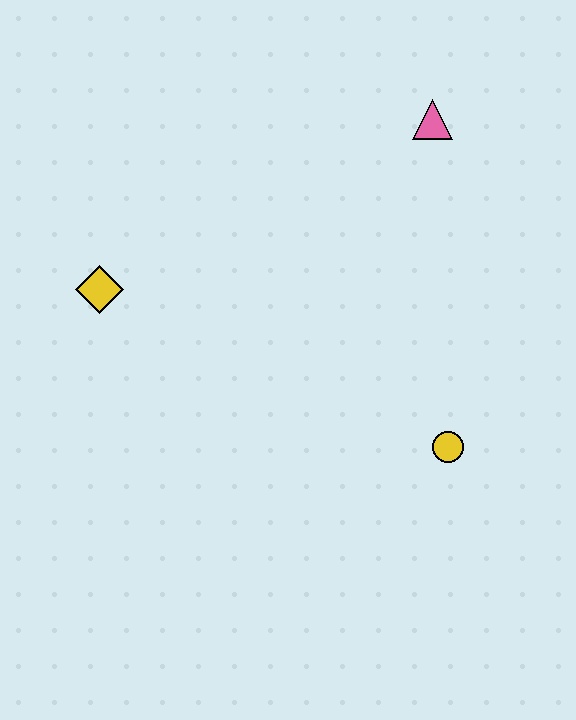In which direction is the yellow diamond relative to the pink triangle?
The yellow diamond is to the left of the pink triangle.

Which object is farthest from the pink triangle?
The yellow diamond is farthest from the pink triangle.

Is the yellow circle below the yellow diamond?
Yes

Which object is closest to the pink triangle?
The yellow circle is closest to the pink triangle.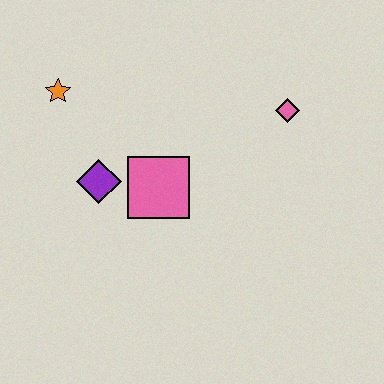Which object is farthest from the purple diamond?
The pink diamond is farthest from the purple diamond.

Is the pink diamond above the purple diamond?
Yes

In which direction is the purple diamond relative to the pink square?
The purple diamond is to the left of the pink square.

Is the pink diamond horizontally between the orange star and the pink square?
No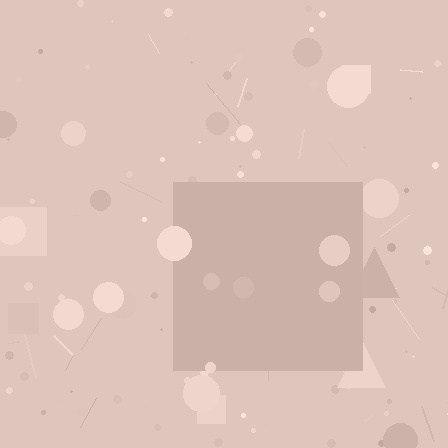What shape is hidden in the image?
A square is hidden in the image.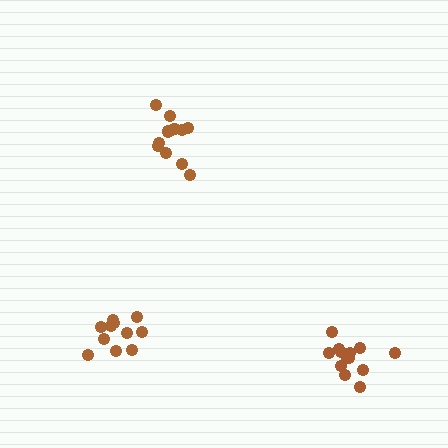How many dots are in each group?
Group 1: 11 dots, Group 2: 12 dots, Group 3: 13 dots (36 total).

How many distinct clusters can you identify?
There are 3 distinct clusters.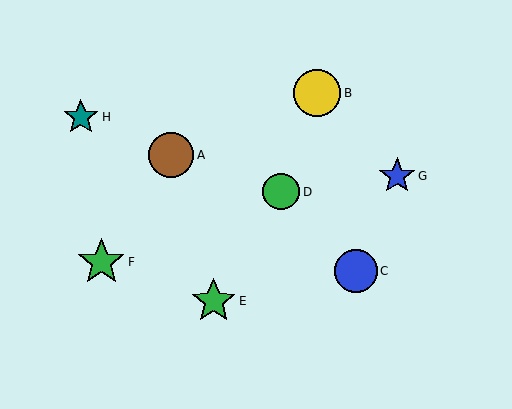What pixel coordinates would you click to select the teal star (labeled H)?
Click at (81, 117) to select the teal star H.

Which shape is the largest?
The yellow circle (labeled B) is the largest.